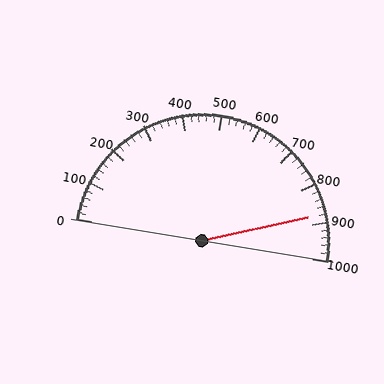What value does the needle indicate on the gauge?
The needle indicates approximately 880.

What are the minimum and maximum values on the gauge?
The gauge ranges from 0 to 1000.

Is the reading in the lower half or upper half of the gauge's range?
The reading is in the upper half of the range (0 to 1000).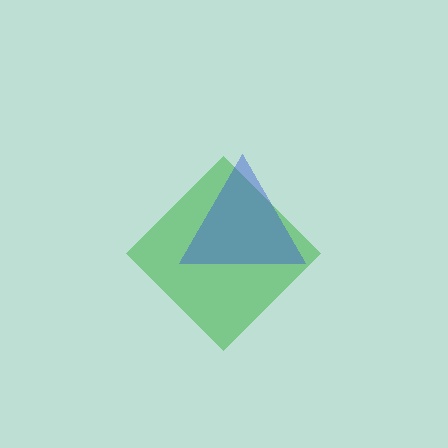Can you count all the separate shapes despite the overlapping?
Yes, there are 2 separate shapes.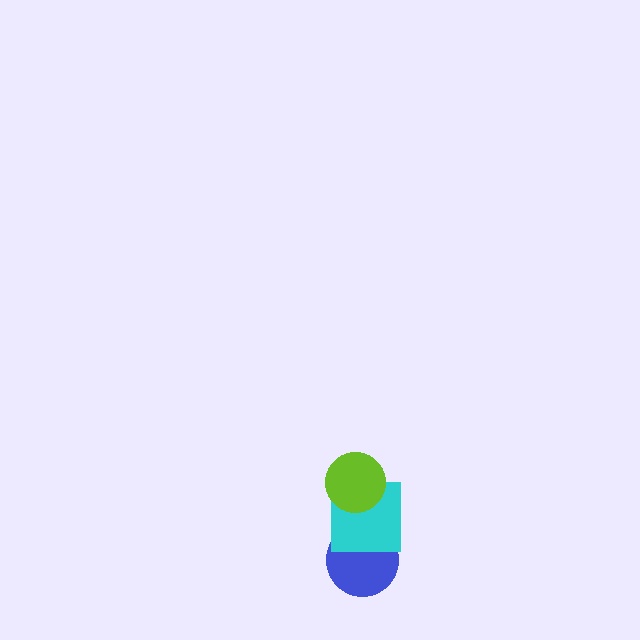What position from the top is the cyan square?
The cyan square is 2nd from the top.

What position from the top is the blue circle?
The blue circle is 3rd from the top.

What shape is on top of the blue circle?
The cyan square is on top of the blue circle.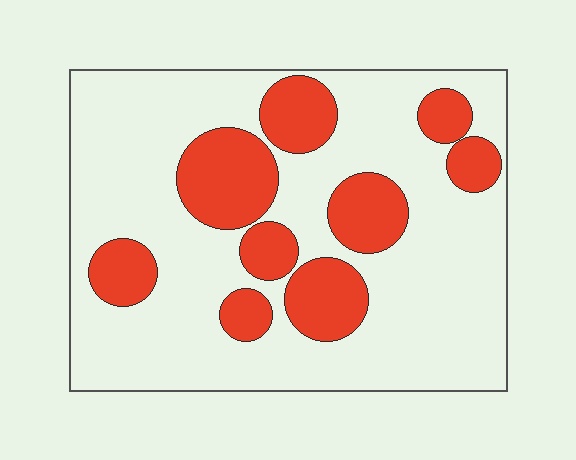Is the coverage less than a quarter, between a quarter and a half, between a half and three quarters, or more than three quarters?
Between a quarter and a half.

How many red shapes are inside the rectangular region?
9.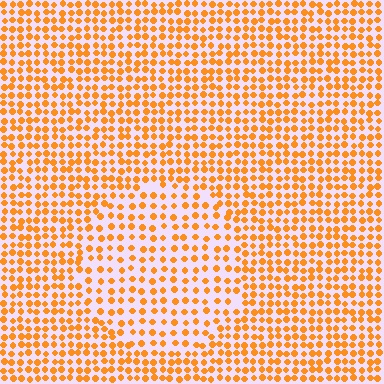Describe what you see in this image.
The image contains small orange elements arranged at two different densities. A circle-shaped region is visible where the elements are less densely packed than the surrounding area.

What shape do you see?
I see a circle.